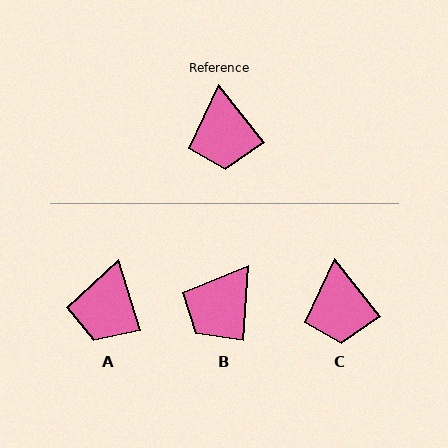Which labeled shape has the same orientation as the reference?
C.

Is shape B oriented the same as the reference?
No, it is off by about 43 degrees.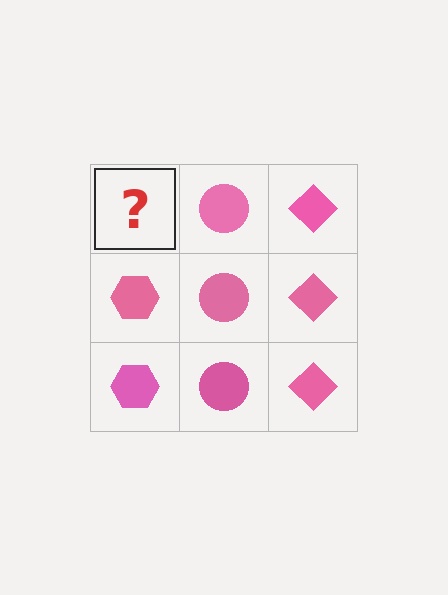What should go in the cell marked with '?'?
The missing cell should contain a pink hexagon.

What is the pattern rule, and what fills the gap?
The rule is that each column has a consistent shape. The gap should be filled with a pink hexagon.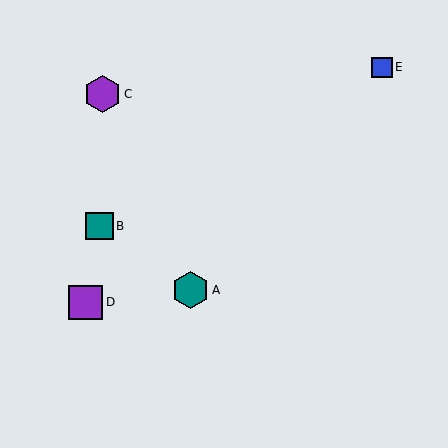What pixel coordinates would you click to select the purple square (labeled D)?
Click at (86, 302) to select the purple square D.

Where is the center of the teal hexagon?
The center of the teal hexagon is at (191, 290).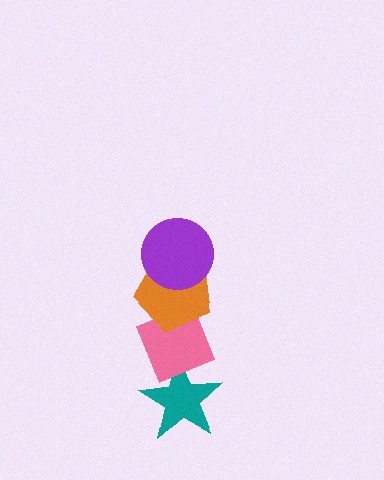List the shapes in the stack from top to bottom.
From top to bottom: the purple circle, the orange pentagon, the pink diamond, the teal star.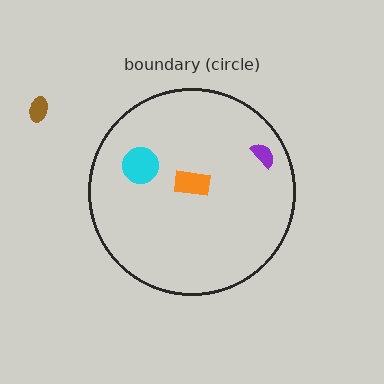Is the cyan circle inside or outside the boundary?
Inside.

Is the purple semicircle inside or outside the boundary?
Inside.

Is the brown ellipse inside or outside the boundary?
Outside.